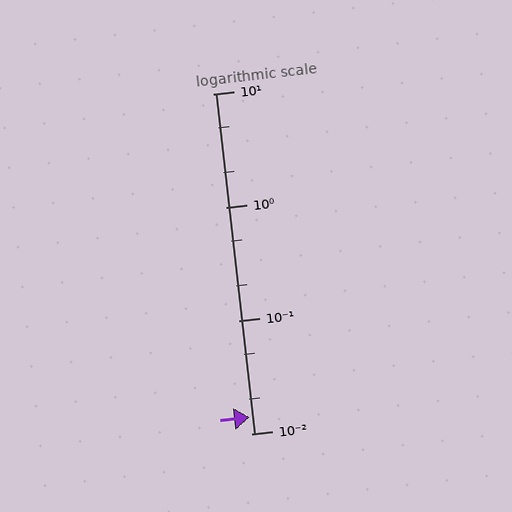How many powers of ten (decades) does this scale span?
The scale spans 3 decades, from 0.01 to 10.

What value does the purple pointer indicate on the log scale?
The pointer indicates approximately 0.014.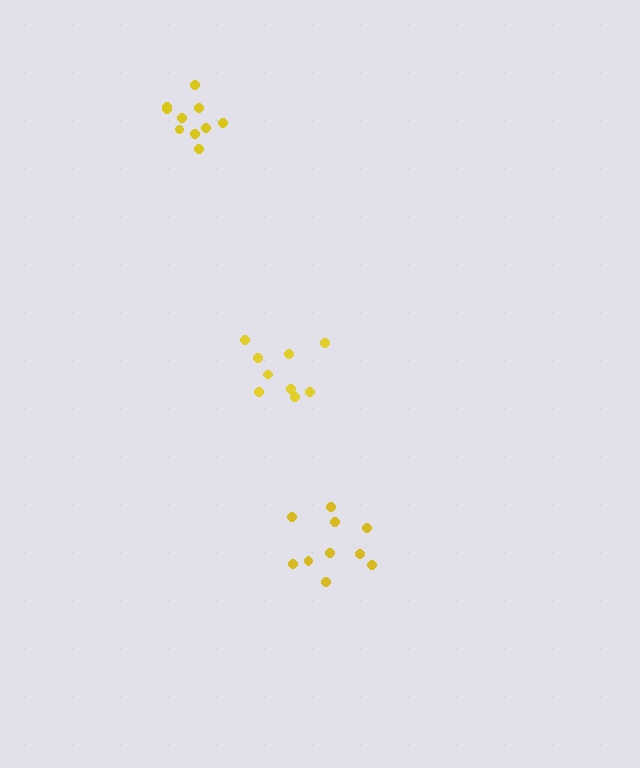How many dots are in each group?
Group 1: 10 dots, Group 2: 10 dots, Group 3: 9 dots (29 total).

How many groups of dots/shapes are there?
There are 3 groups.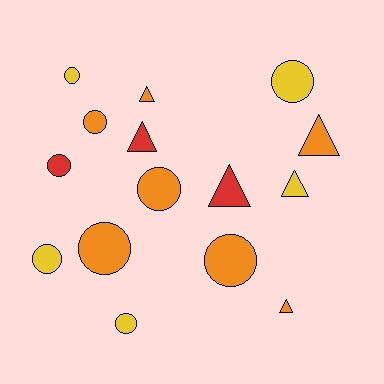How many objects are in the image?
There are 15 objects.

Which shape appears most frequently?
Circle, with 9 objects.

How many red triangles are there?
There are 2 red triangles.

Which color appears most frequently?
Orange, with 7 objects.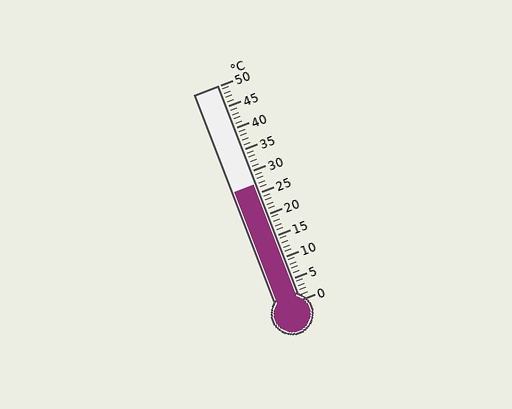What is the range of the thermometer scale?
The thermometer scale ranges from 0°C to 50°C.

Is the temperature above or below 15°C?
The temperature is above 15°C.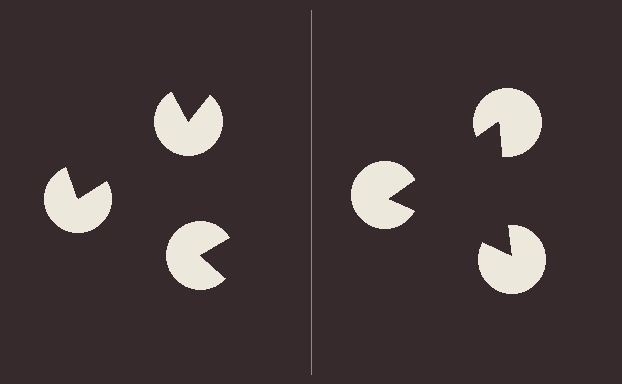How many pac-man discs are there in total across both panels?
6 — 3 on each side.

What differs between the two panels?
The pac-man discs are positioned identically on both sides; only the wedge orientations differ. On the right they align to a triangle; on the left they are misaligned.